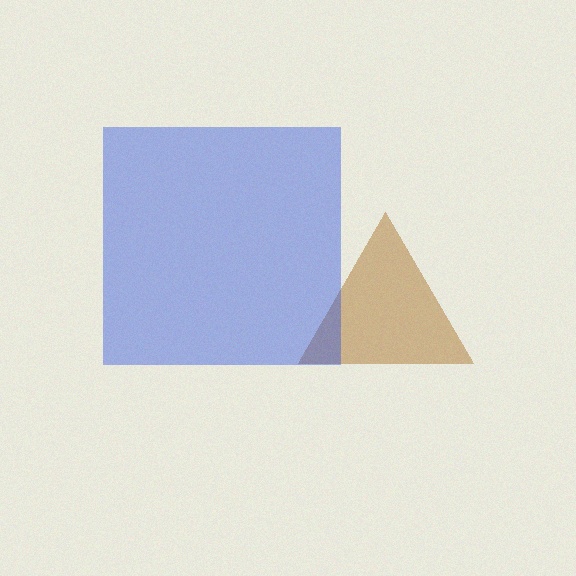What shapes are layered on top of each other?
The layered shapes are: a brown triangle, a blue square.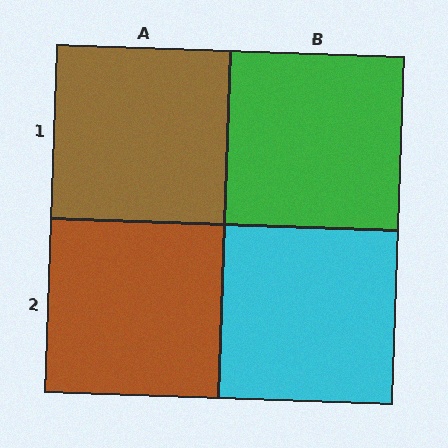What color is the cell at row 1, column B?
Green.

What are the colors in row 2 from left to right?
Brown, cyan.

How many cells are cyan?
1 cell is cyan.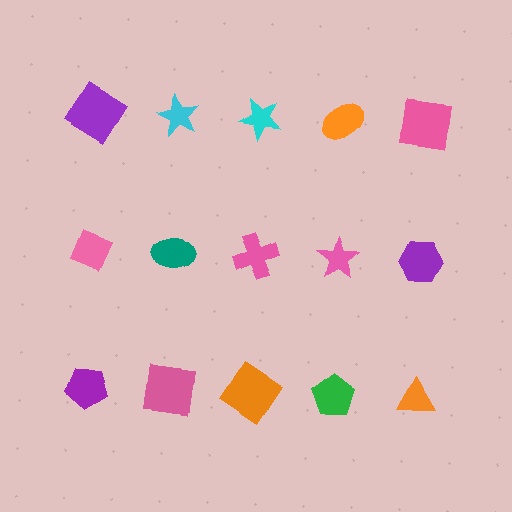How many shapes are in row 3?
5 shapes.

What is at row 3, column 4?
A green pentagon.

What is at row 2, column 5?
A purple hexagon.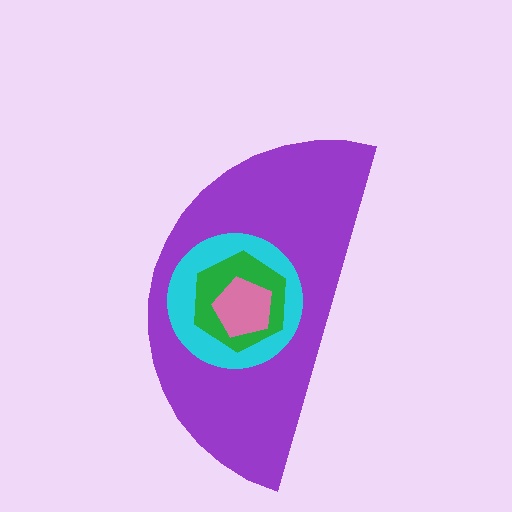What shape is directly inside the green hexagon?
The pink pentagon.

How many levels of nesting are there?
4.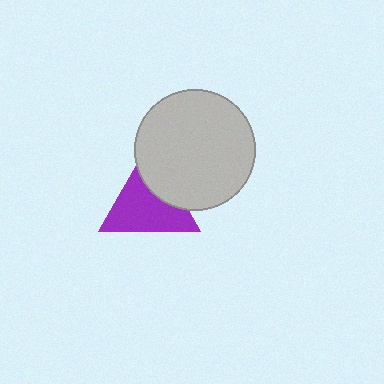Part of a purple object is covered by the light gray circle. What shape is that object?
It is a triangle.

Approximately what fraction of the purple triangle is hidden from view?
Roughly 32% of the purple triangle is hidden behind the light gray circle.